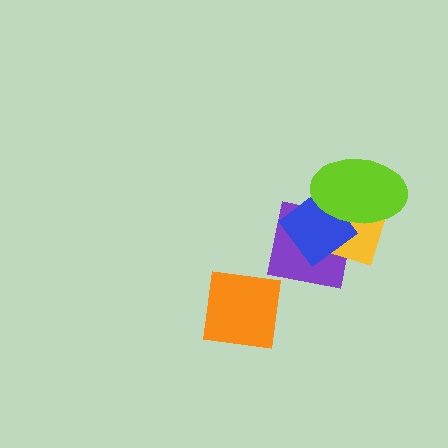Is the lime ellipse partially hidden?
No, no other shape covers it.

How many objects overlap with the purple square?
3 objects overlap with the purple square.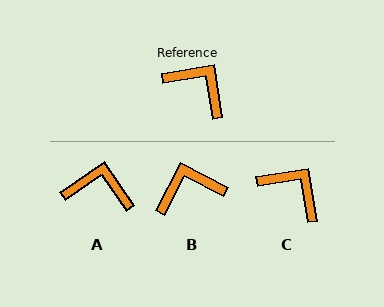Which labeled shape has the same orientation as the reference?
C.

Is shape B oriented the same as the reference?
No, it is off by about 53 degrees.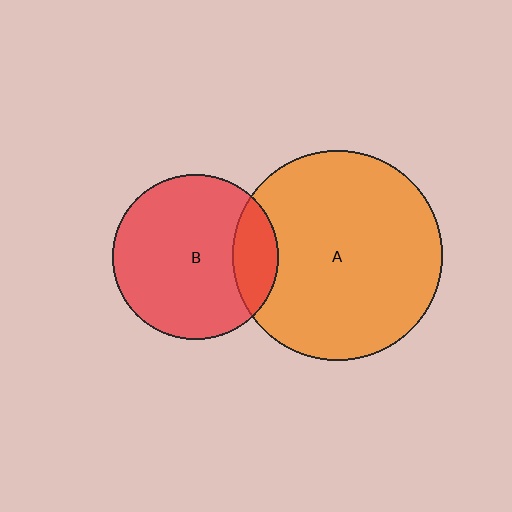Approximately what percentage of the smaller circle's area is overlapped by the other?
Approximately 20%.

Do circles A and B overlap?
Yes.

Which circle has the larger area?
Circle A (orange).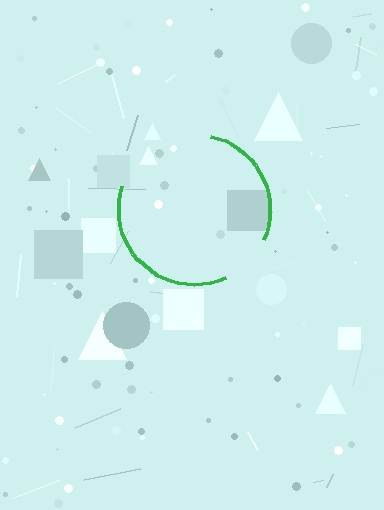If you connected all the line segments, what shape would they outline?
They would outline a circle.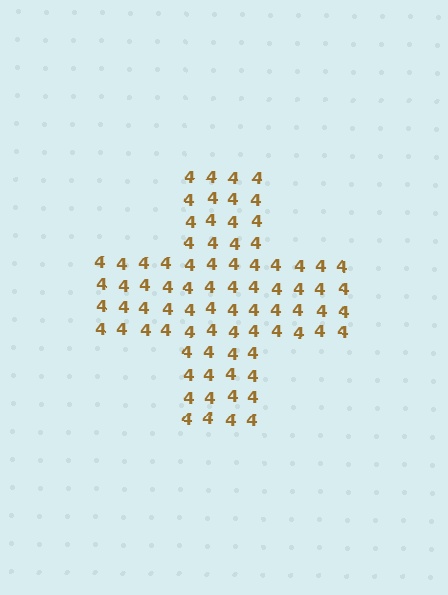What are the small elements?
The small elements are digit 4's.